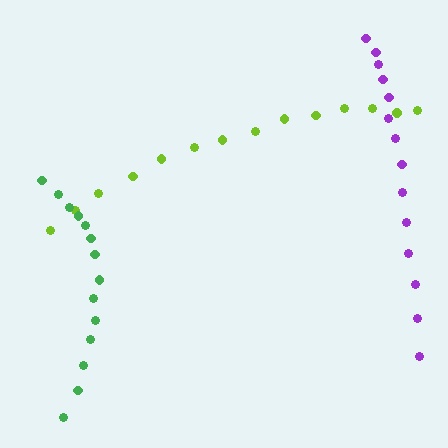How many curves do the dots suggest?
There are 3 distinct paths.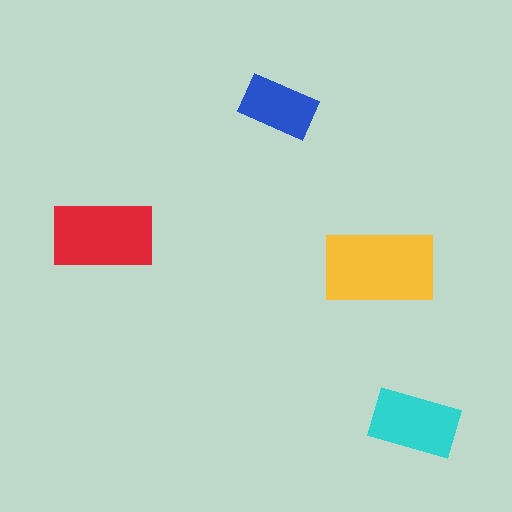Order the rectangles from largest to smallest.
the yellow one, the red one, the cyan one, the blue one.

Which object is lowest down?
The cyan rectangle is bottommost.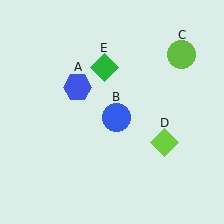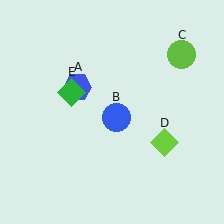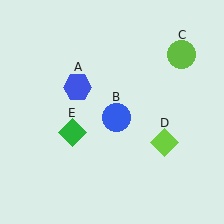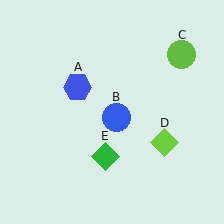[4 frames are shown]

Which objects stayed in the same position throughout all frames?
Blue hexagon (object A) and blue circle (object B) and lime circle (object C) and lime diamond (object D) remained stationary.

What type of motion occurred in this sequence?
The green diamond (object E) rotated counterclockwise around the center of the scene.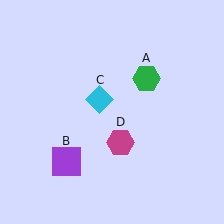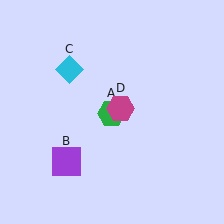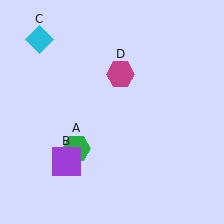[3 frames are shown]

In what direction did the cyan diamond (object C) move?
The cyan diamond (object C) moved up and to the left.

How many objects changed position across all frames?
3 objects changed position: green hexagon (object A), cyan diamond (object C), magenta hexagon (object D).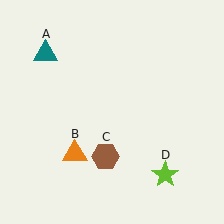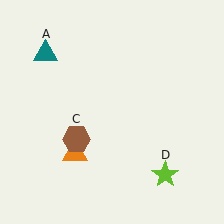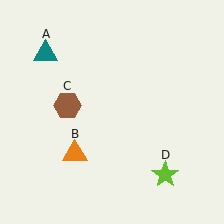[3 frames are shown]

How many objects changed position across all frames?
1 object changed position: brown hexagon (object C).